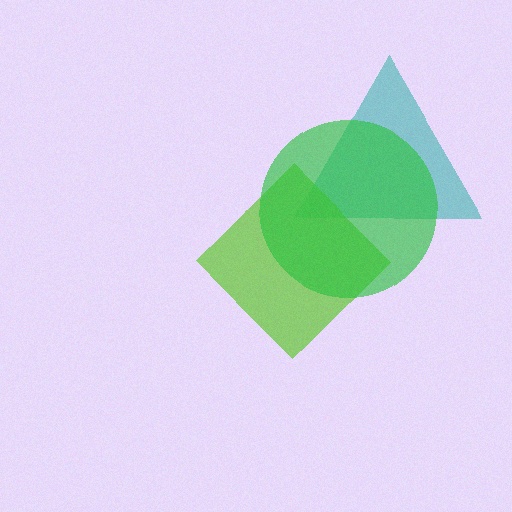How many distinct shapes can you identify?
There are 3 distinct shapes: a teal triangle, a lime diamond, a green circle.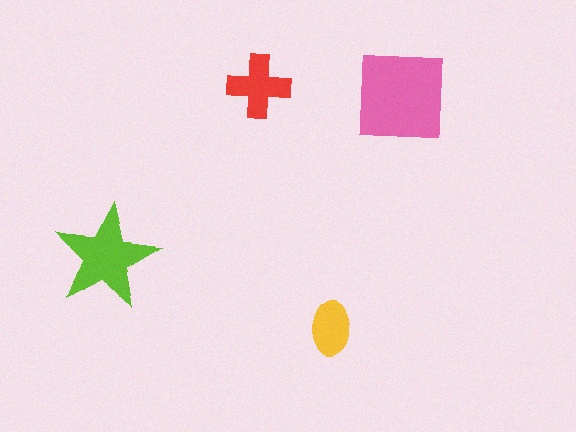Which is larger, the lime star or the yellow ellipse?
The lime star.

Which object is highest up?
The red cross is topmost.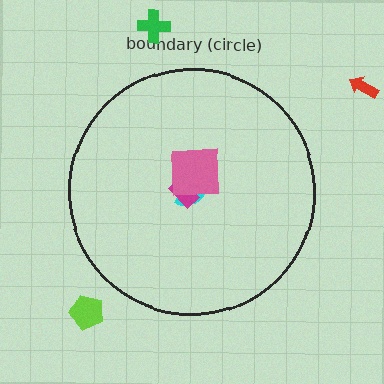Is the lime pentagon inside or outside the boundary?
Outside.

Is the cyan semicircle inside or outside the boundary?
Inside.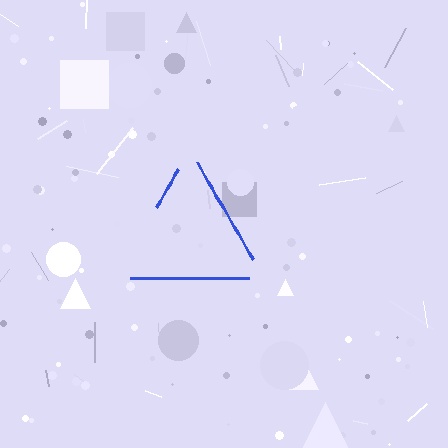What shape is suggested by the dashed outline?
The dashed outline suggests a triangle.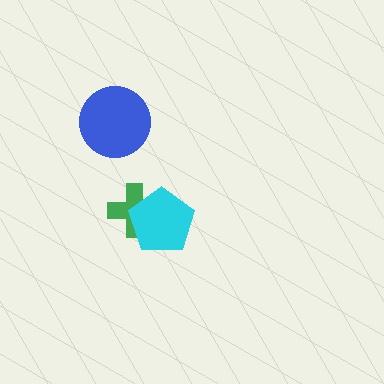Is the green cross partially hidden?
Yes, it is partially covered by another shape.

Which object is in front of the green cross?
The cyan pentagon is in front of the green cross.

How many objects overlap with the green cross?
1 object overlaps with the green cross.